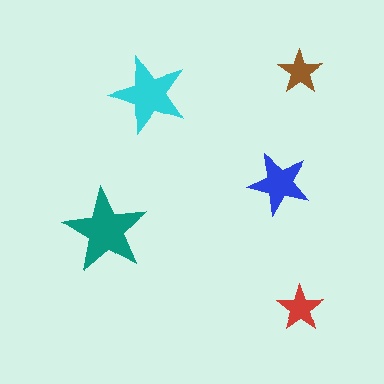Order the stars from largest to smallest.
the teal one, the cyan one, the blue one, the red one, the brown one.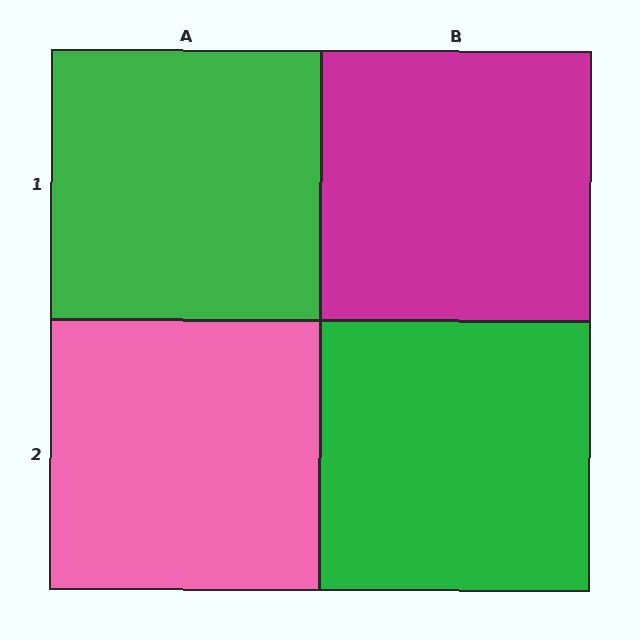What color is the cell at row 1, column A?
Green.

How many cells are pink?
1 cell is pink.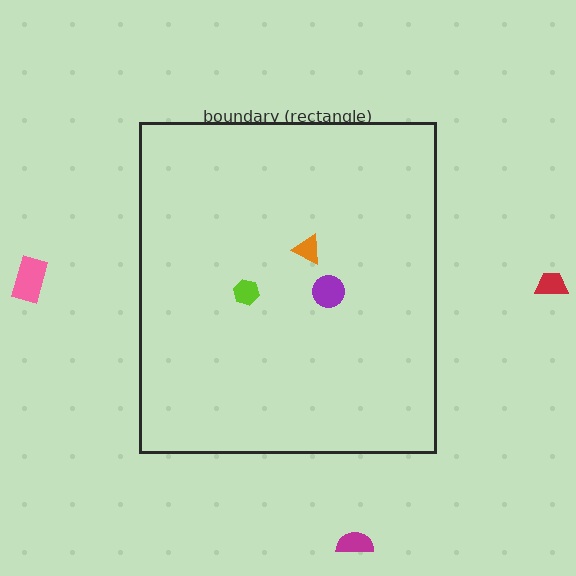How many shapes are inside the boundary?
3 inside, 3 outside.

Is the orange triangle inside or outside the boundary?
Inside.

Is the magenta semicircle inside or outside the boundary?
Outside.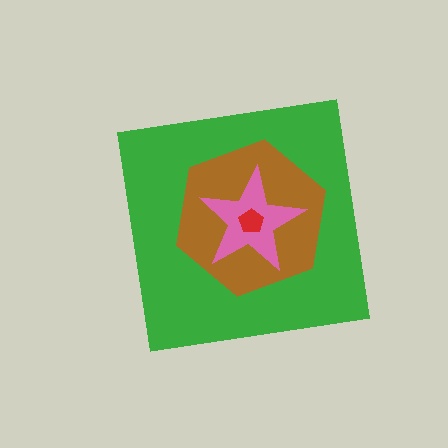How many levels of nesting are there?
4.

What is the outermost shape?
The green square.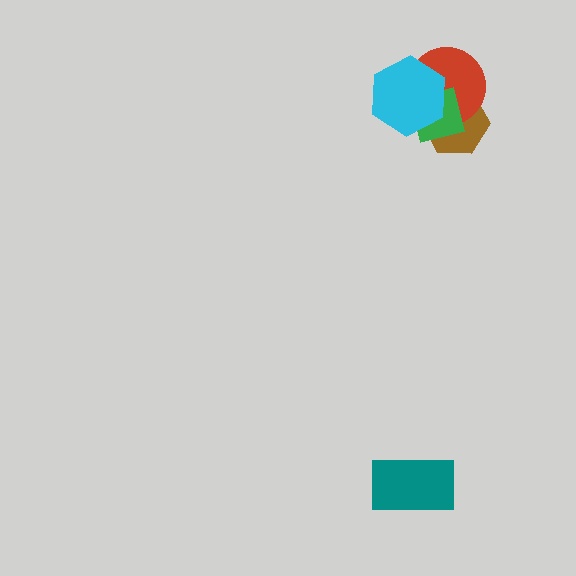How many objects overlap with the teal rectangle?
0 objects overlap with the teal rectangle.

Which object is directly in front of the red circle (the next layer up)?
The green square is directly in front of the red circle.